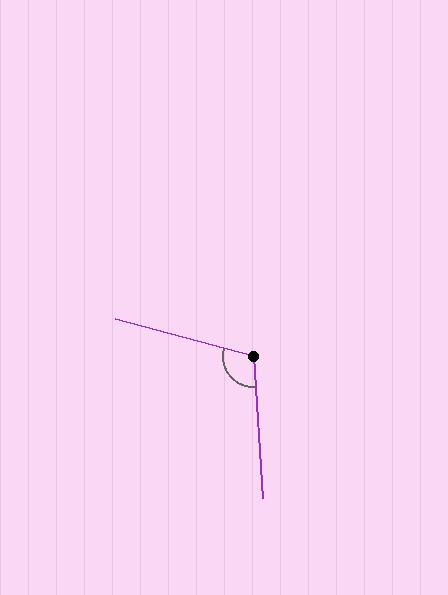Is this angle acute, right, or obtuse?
It is obtuse.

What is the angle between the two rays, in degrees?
Approximately 109 degrees.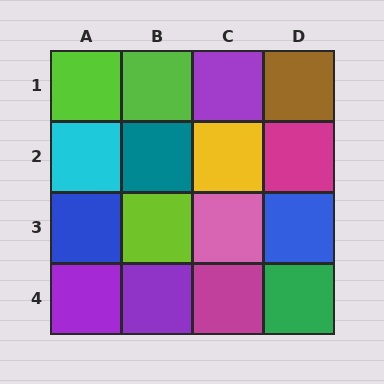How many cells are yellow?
1 cell is yellow.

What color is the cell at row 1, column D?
Brown.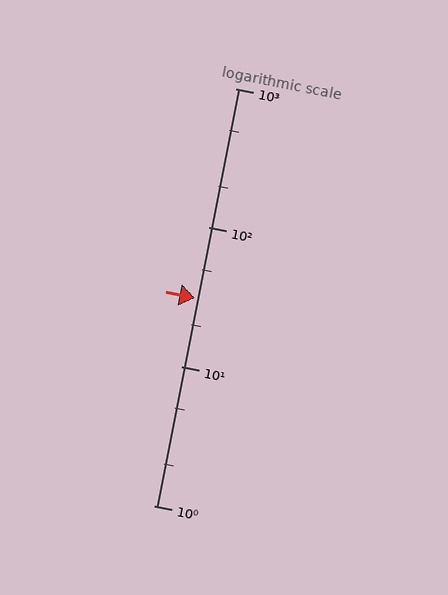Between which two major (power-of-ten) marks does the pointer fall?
The pointer is between 10 and 100.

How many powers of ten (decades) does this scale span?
The scale spans 3 decades, from 1 to 1000.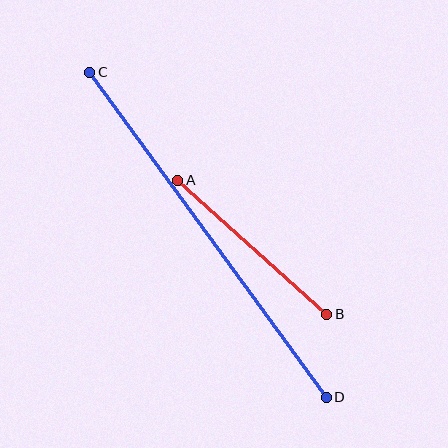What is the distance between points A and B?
The distance is approximately 200 pixels.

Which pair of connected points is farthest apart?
Points C and D are farthest apart.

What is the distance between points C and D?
The distance is approximately 402 pixels.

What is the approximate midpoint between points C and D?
The midpoint is at approximately (208, 235) pixels.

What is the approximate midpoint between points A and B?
The midpoint is at approximately (252, 247) pixels.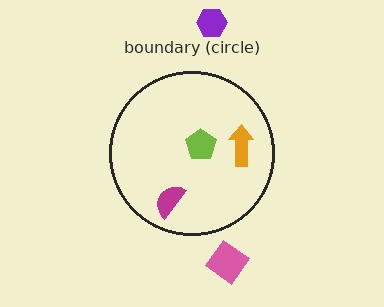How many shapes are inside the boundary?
3 inside, 2 outside.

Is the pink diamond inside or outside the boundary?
Outside.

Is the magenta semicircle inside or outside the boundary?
Inside.